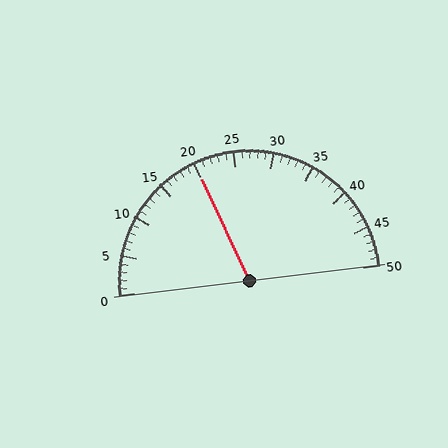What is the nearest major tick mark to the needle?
The nearest major tick mark is 20.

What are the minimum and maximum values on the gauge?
The gauge ranges from 0 to 50.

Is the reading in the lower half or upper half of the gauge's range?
The reading is in the lower half of the range (0 to 50).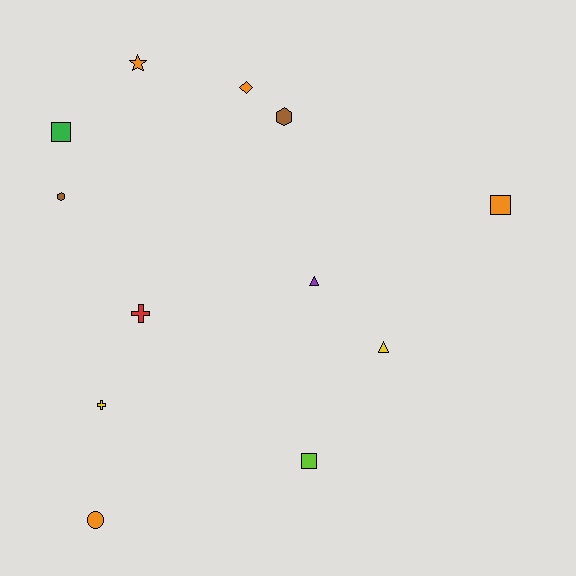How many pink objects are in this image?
There are no pink objects.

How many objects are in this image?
There are 12 objects.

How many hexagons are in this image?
There are 2 hexagons.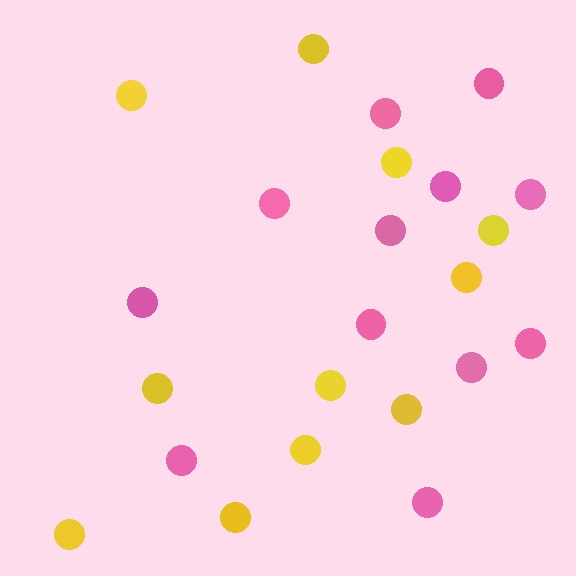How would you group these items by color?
There are 2 groups: one group of pink circles (12) and one group of yellow circles (11).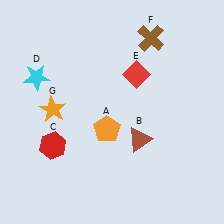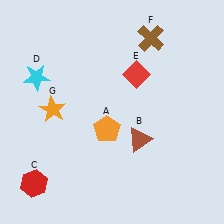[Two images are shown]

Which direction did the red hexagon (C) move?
The red hexagon (C) moved down.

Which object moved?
The red hexagon (C) moved down.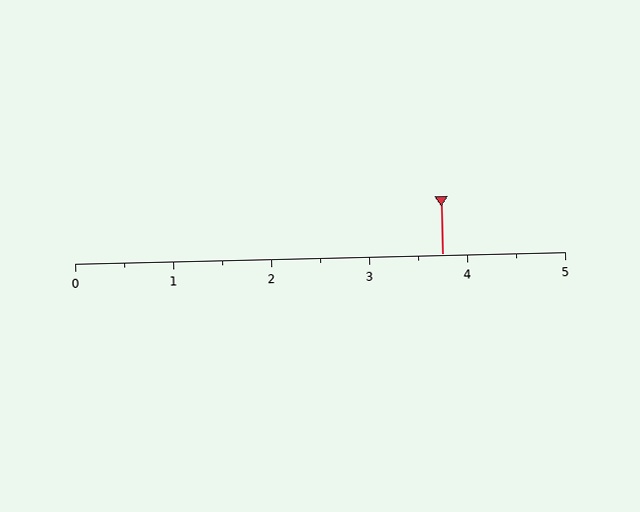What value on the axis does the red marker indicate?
The marker indicates approximately 3.8.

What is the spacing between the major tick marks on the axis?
The major ticks are spaced 1 apart.